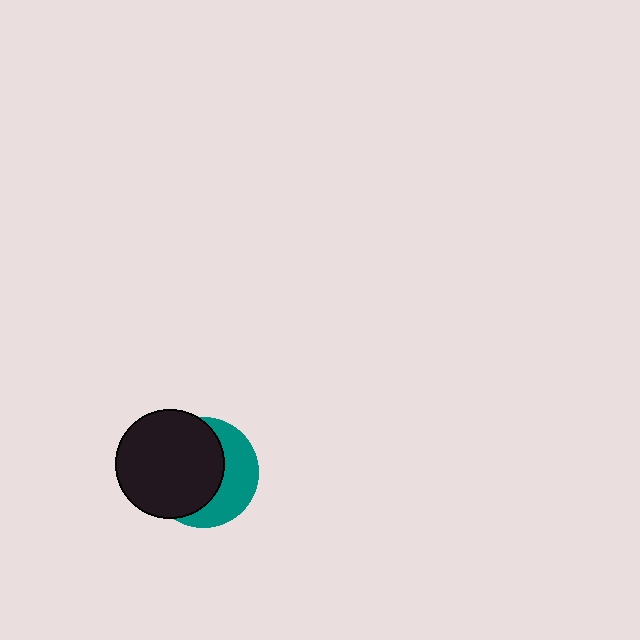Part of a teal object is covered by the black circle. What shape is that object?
It is a circle.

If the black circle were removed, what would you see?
You would see the complete teal circle.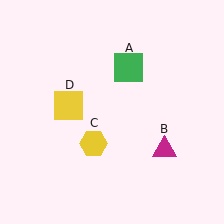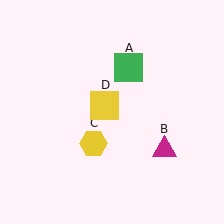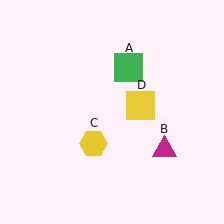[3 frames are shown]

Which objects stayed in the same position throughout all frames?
Green square (object A) and magenta triangle (object B) and yellow hexagon (object C) remained stationary.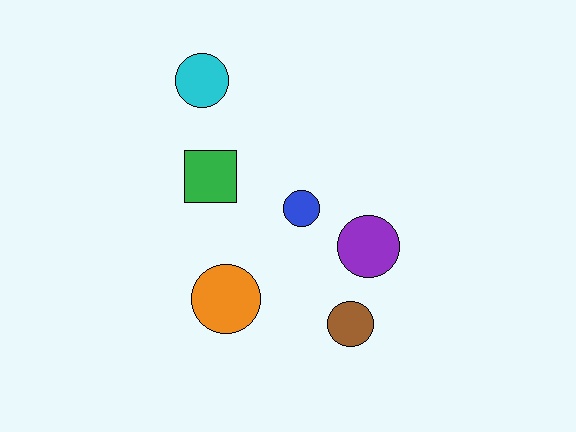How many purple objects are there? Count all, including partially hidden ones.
There is 1 purple object.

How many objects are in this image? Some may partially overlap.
There are 6 objects.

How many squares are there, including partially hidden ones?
There is 1 square.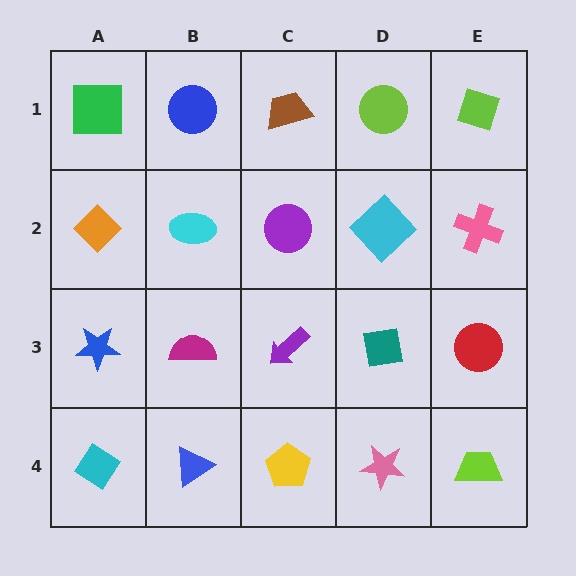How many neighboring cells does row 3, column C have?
4.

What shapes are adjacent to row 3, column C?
A purple circle (row 2, column C), a yellow pentagon (row 4, column C), a magenta semicircle (row 3, column B), a teal square (row 3, column D).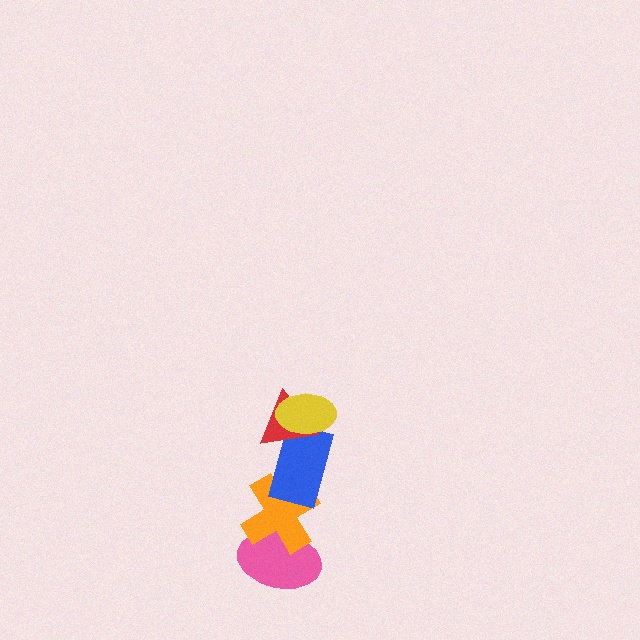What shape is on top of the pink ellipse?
The orange cross is on top of the pink ellipse.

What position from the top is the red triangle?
The red triangle is 2nd from the top.